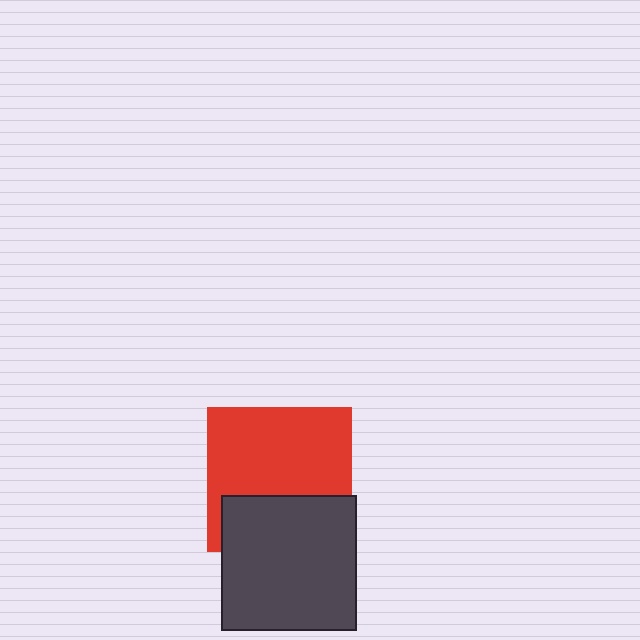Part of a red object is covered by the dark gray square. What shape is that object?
It is a square.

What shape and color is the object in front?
The object in front is a dark gray square.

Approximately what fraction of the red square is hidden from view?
Roughly 35% of the red square is hidden behind the dark gray square.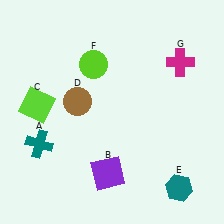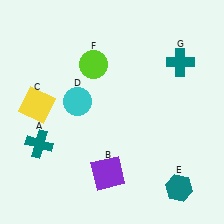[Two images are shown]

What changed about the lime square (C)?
In Image 1, C is lime. In Image 2, it changed to yellow.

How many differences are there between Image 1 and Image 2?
There are 3 differences between the two images.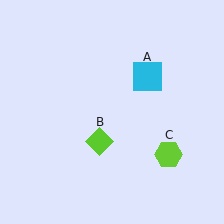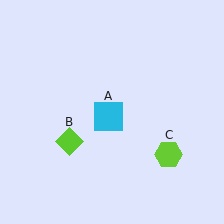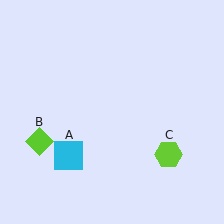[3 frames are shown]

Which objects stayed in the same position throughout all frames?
Lime hexagon (object C) remained stationary.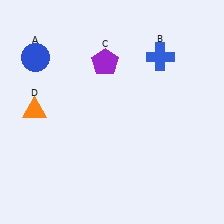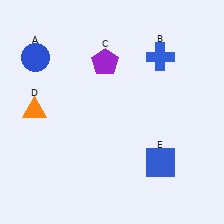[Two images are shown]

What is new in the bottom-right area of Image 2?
A blue square (E) was added in the bottom-right area of Image 2.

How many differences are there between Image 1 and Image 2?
There is 1 difference between the two images.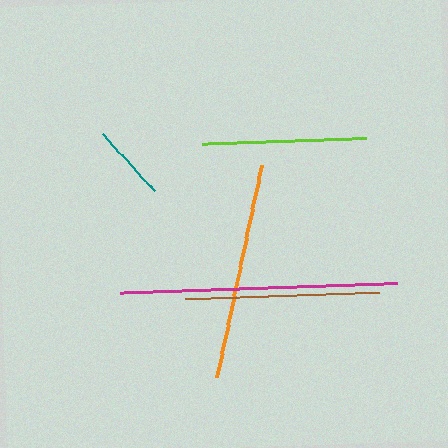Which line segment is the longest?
The magenta line is the longest at approximately 277 pixels.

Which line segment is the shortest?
The teal line is the shortest at approximately 78 pixels.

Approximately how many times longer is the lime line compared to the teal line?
The lime line is approximately 2.1 times the length of the teal line.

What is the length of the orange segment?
The orange segment is approximately 217 pixels long.